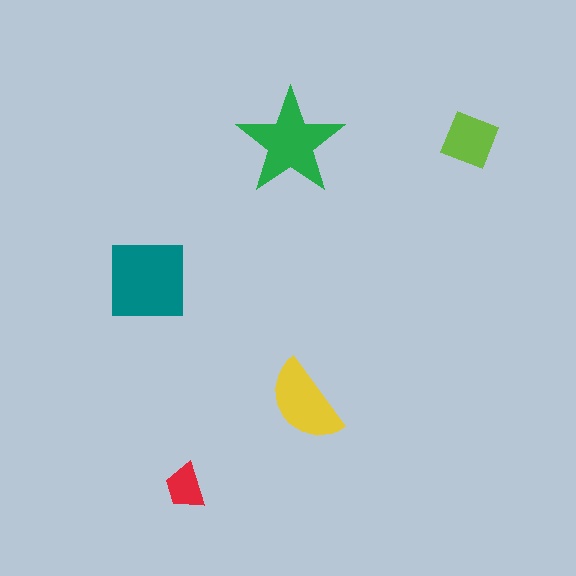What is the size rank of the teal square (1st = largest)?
1st.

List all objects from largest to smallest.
The teal square, the green star, the yellow semicircle, the lime diamond, the red trapezoid.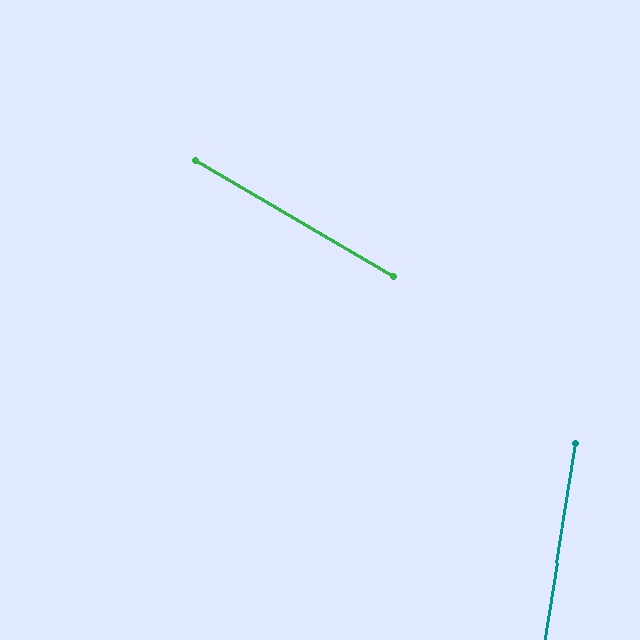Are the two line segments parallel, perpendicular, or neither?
Neither parallel nor perpendicular — they differ by about 68°.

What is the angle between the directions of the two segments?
Approximately 68 degrees.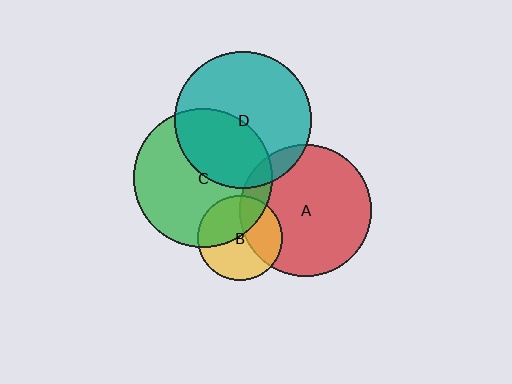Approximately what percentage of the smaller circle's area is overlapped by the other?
Approximately 35%.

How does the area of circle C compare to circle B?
Approximately 2.7 times.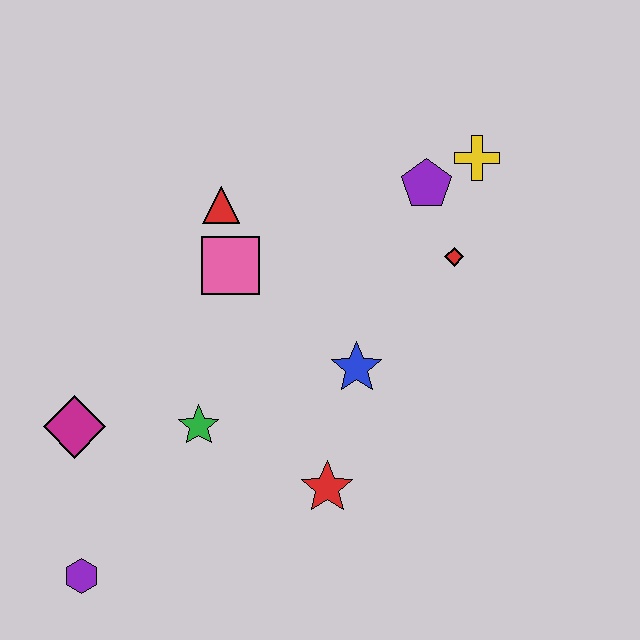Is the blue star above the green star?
Yes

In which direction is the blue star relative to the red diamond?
The blue star is below the red diamond.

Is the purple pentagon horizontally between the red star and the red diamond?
Yes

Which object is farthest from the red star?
The yellow cross is farthest from the red star.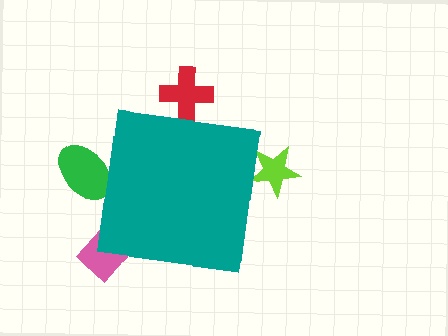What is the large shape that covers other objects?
A teal square.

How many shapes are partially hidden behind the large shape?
4 shapes are partially hidden.